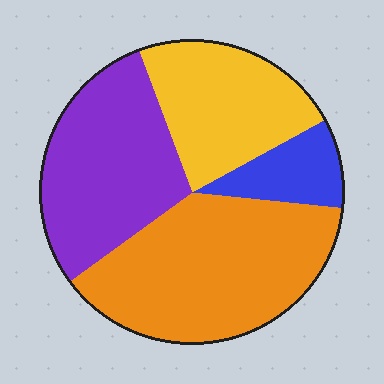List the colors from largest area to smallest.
From largest to smallest: orange, purple, yellow, blue.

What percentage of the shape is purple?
Purple covers 29% of the shape.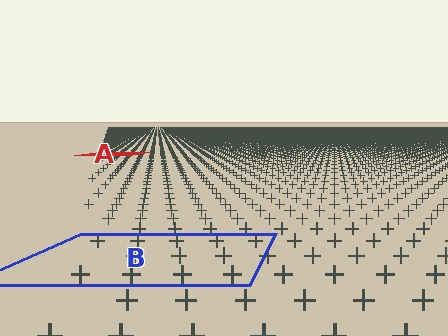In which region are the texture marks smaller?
The texture marks are smaller in region A, because it is farther away.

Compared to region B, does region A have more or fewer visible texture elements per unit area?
Region A has more texture elements per unit area — they are packed more densely because it is farther away.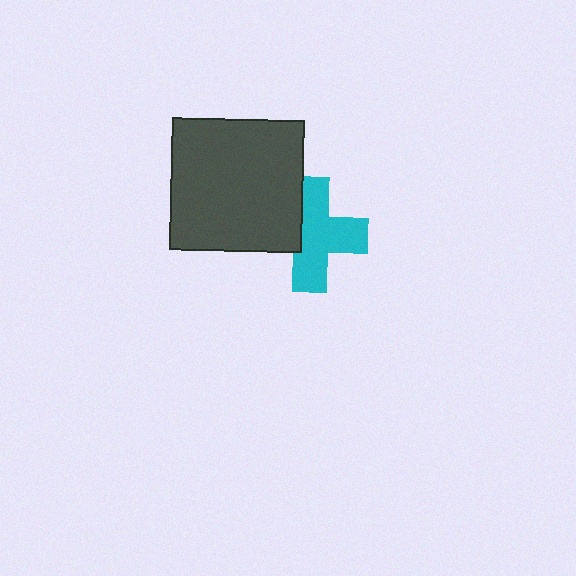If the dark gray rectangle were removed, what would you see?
You would see the complete cyan cross.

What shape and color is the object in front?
The object in front is a dark gray rectangle.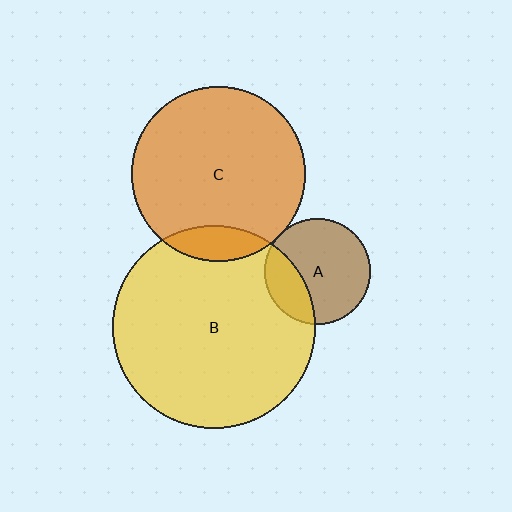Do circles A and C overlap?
Yes.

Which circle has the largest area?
Circle B (yellow).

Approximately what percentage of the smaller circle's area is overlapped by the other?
Approximately 5%.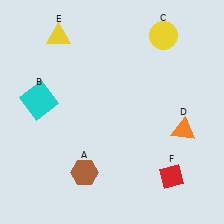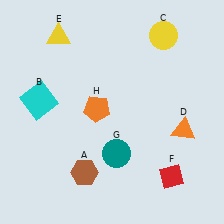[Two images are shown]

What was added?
A teal circle (G), an orange pentagon (H) were added in Image 2.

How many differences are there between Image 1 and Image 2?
There are 2 differences between the two images.